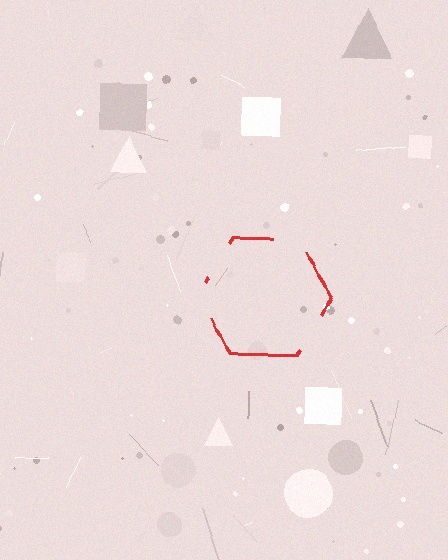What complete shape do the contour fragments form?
The contour fragments form a hexagon.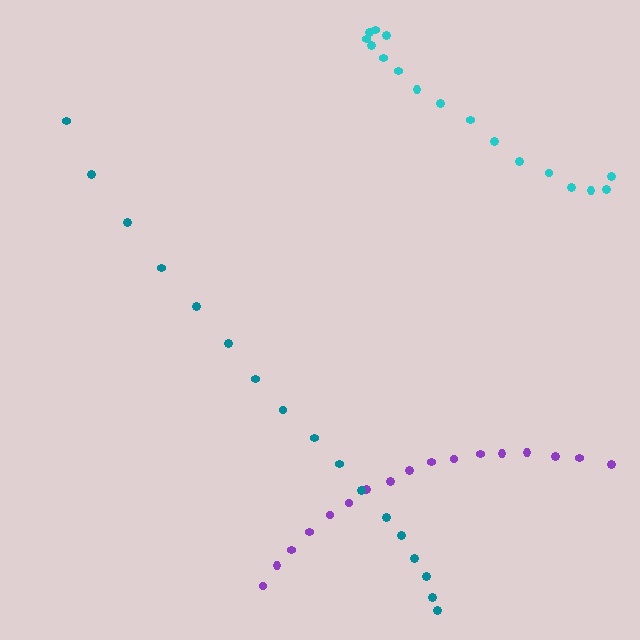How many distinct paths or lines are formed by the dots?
There are 3 distinct paths.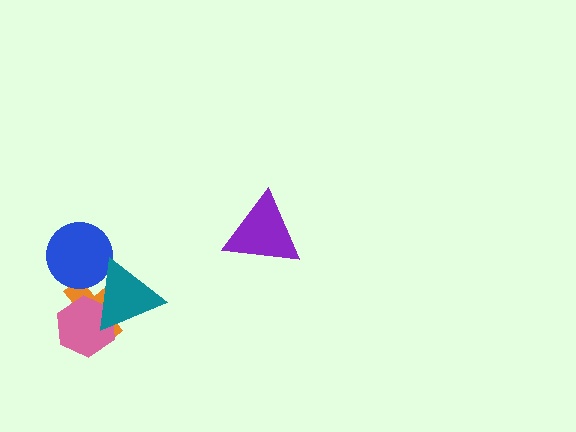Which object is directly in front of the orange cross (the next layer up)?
The pink hexagon is directly in front of the orange cross.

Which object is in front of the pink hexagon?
The teal triangle is in front of the pink hexagon.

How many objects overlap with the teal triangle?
3 objects overlap with the teal triangle.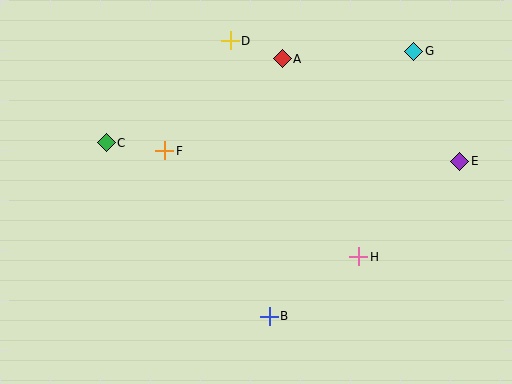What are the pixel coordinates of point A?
Point A is at (282, 59).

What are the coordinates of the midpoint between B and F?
The midpoint between B and F is at (217, 233).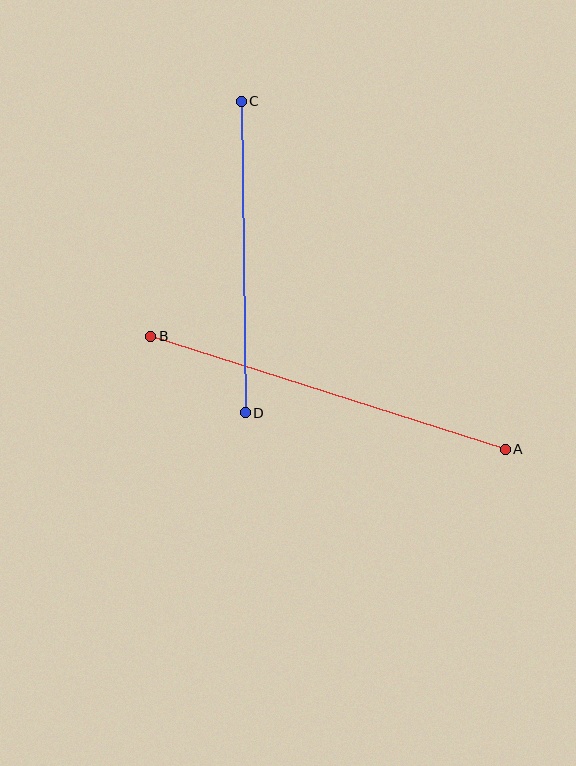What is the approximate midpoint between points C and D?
The midpoint is at approximately (243, 257) pixels.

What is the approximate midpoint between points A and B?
The midpoint is at approximately (328, 393) pixels.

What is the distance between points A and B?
The distance is approximately 372 pixels.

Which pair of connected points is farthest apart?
Points A and B are farthest apart.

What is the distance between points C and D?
The distance is approximately 311 pixels.